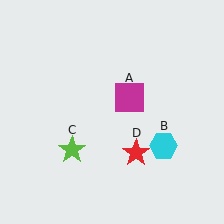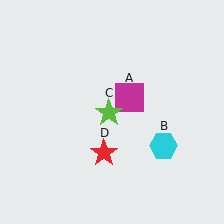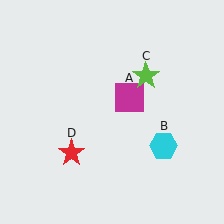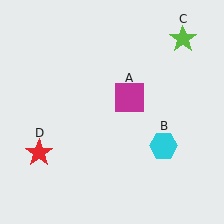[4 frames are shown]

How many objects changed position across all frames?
2 objects changed position: lime star (object C), red star (object D).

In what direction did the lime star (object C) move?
The lime star (object C) moved up and to the right.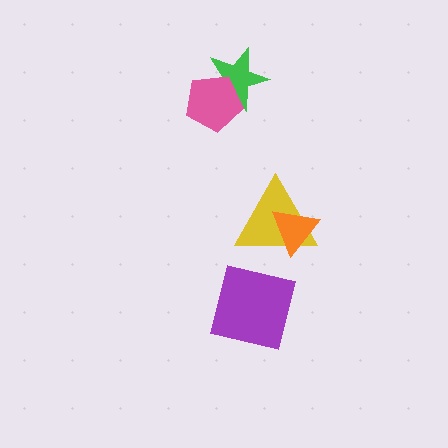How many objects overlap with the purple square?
0 objects overlap with the purple square.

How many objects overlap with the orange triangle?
1 object overlaps with the orange triangle.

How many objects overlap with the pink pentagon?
1 object overlaps with the pink pentagon.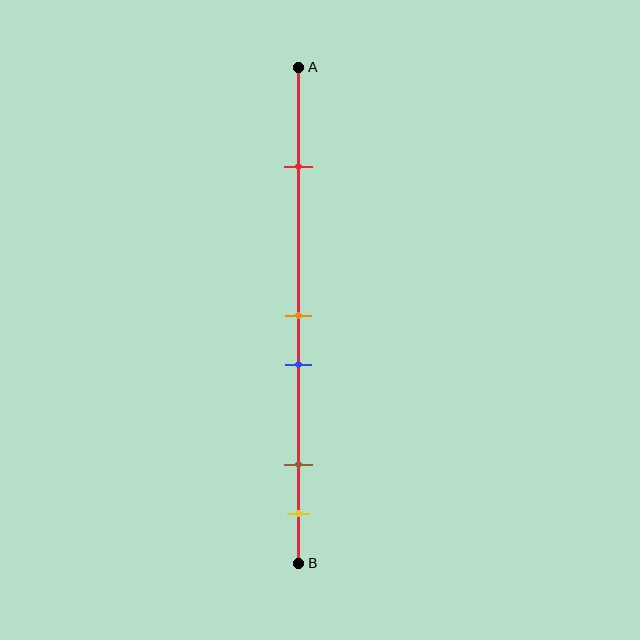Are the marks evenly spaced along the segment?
No, the marks are not evenly spaced.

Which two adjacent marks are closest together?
The orange and blue marks are the closest adjacent pair.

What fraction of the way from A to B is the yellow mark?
The yellow mark is approximately 90% (0.9) of the way from A to B.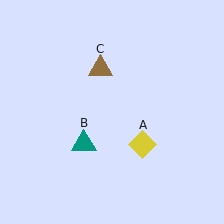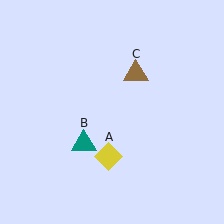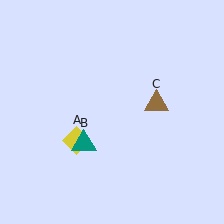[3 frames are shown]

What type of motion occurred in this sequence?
The yellow diamond (object A), brown triangle (object C) rotated clockwise around the center of the scene.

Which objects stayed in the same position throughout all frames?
Teal triangle (object B) remained stationary.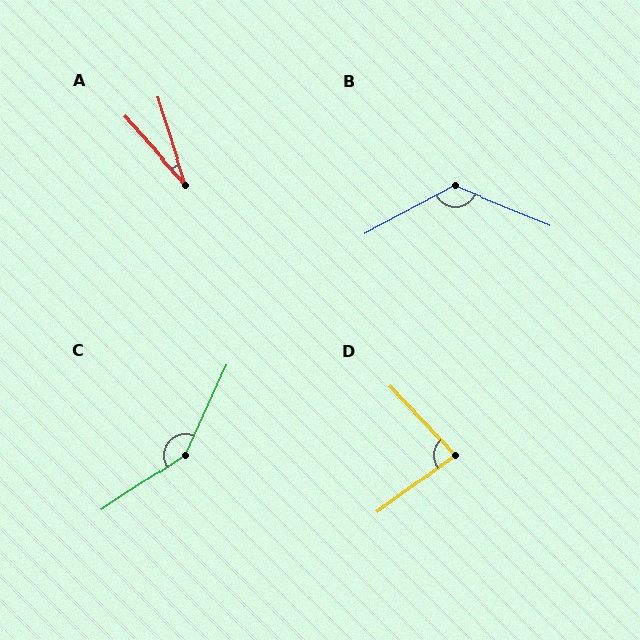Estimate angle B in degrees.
Approximately 130 degrees.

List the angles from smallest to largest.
A (24°), D (83°), B (130°), C (148°).